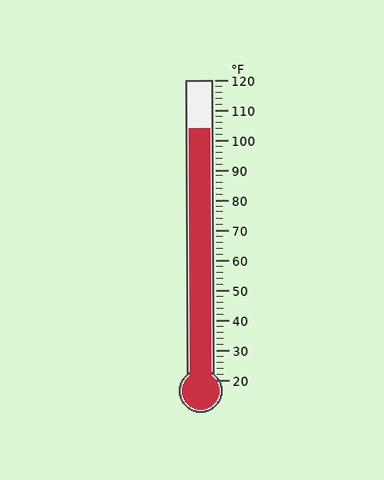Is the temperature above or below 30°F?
The temperature is above 30°F.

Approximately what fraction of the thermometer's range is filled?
The thermometer is filled to approximately 85% of its range.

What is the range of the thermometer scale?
The thermometer scale ranges from 20°F to 120°F.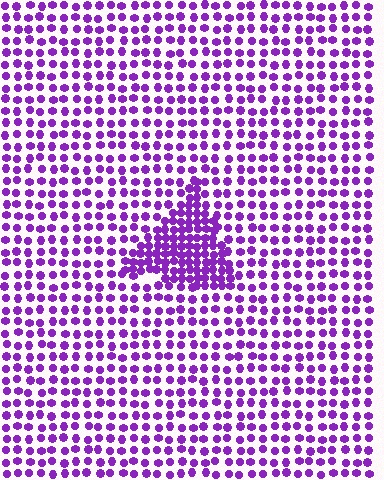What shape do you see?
I see a triangle.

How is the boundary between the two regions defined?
The boundary is defined by a change in element density (approximately 2.1x ratio). All elements are the same color, size, and shape.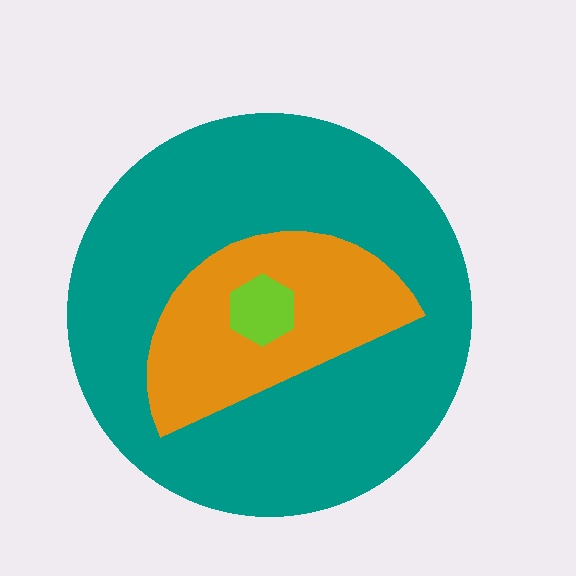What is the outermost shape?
The teal circle.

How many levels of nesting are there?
3.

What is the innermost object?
The lime hexagon.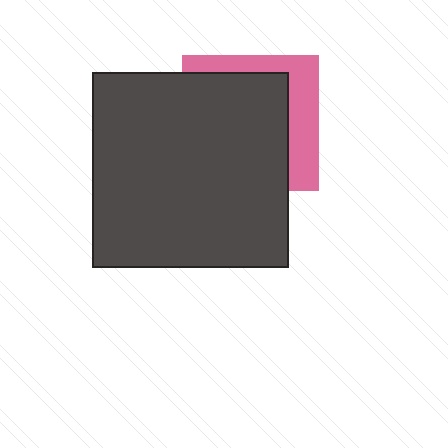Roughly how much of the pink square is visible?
A small part of it is visible (roughly 31%).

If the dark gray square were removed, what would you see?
You would see the complete pink square.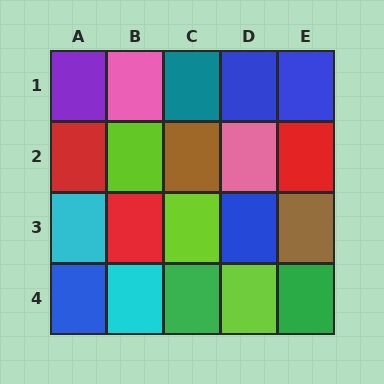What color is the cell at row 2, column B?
Lime.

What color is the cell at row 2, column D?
Pink.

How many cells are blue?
4 cells are blue.